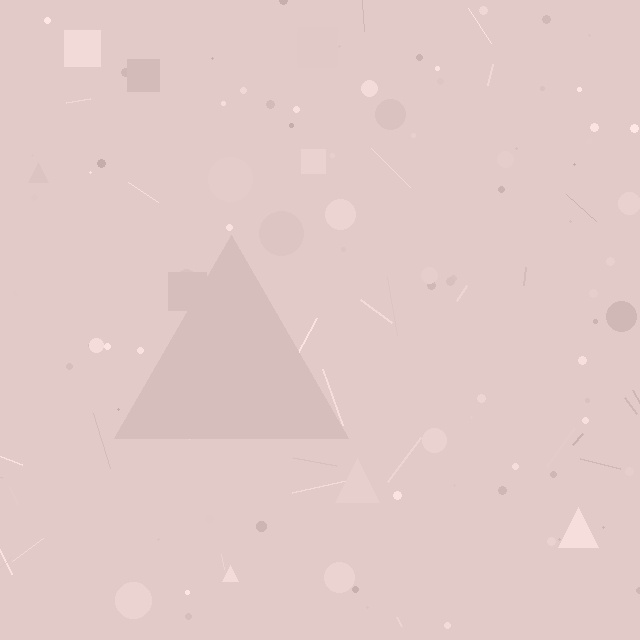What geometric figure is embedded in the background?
A triangle is embedded in the background.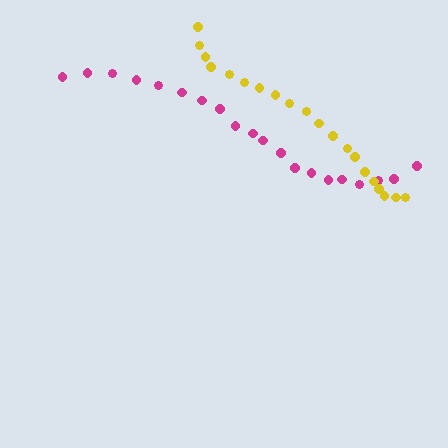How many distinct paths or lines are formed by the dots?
There are 2 distinct paths.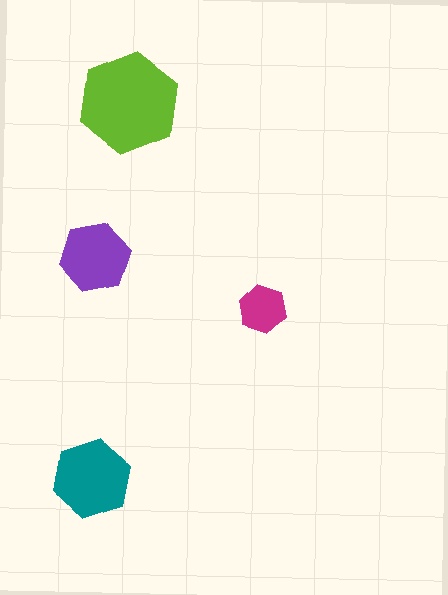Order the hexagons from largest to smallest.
the lime one, the teal one, the purple one, the magenta one.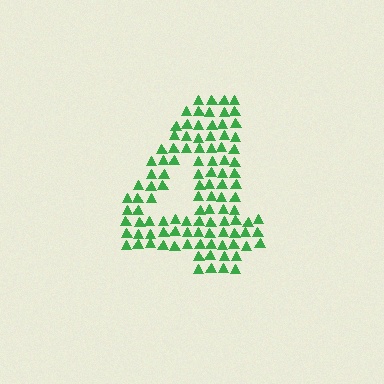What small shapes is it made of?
It is made of small triangles.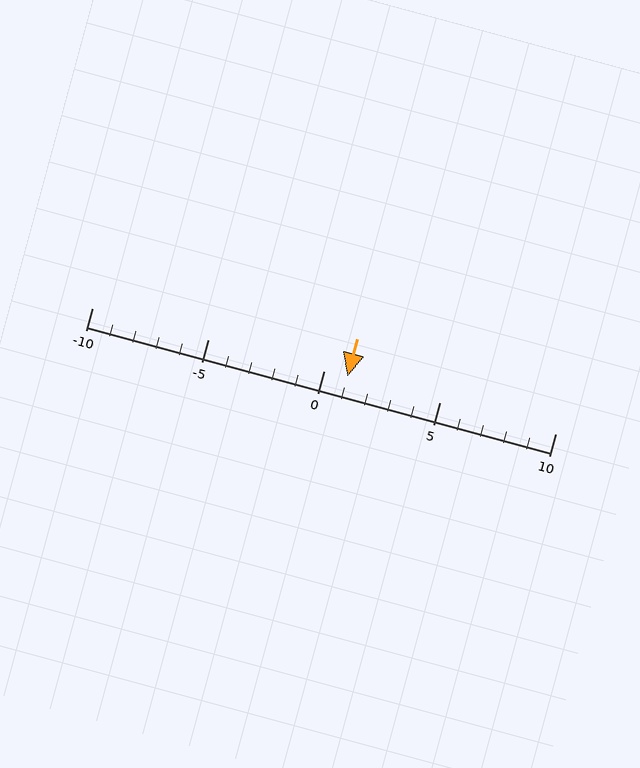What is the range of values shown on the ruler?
The ruler shows values from -10 to 10.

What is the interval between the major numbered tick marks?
The major tick marks are spaced 5 units apart.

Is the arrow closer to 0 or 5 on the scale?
The arrow is closer to 0.